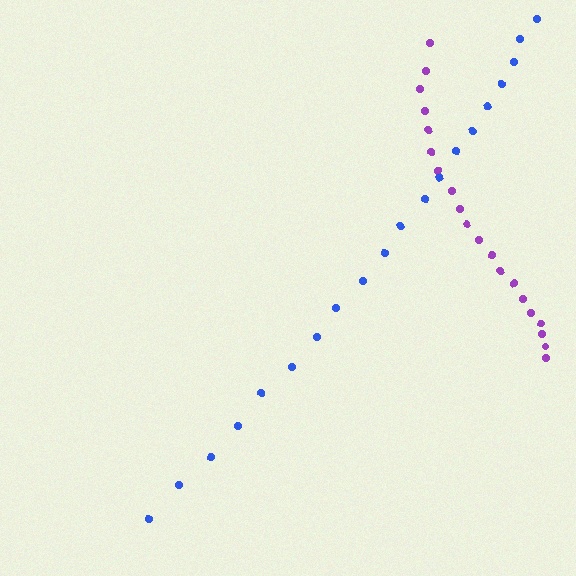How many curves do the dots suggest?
There are 2 distinct paths.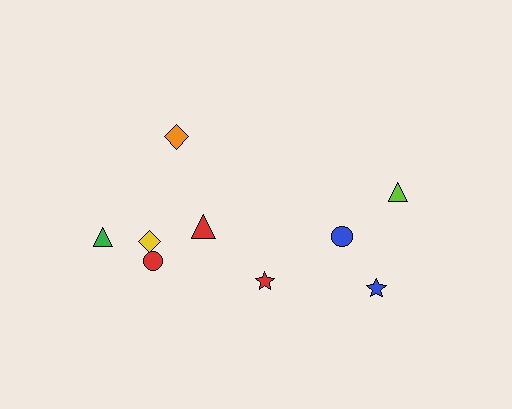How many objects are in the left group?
There are 6 objects.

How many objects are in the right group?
There are 3 objects.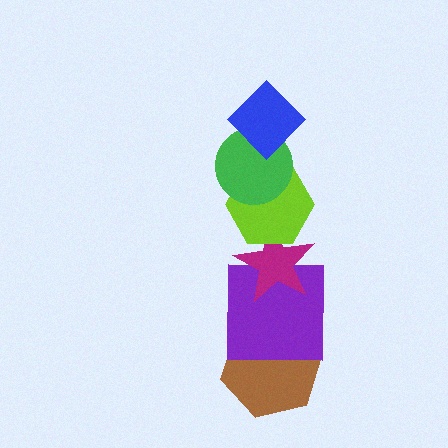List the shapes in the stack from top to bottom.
From top to bottom: the blue diamond, the green circle, the lime hexagon, the magenta star, the purple square, the brown hexagon.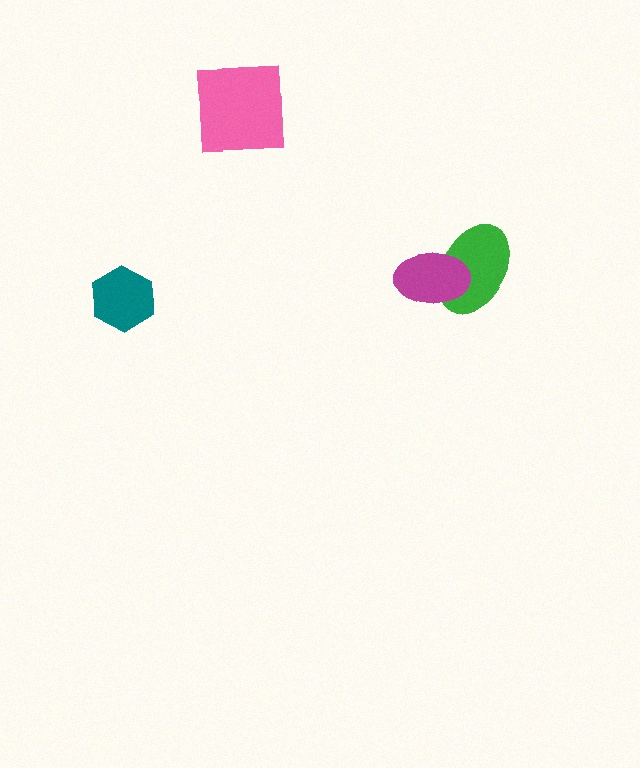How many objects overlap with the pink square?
0 objects overlap with the pink square.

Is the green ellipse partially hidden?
Yes, it is partially covered by another shape.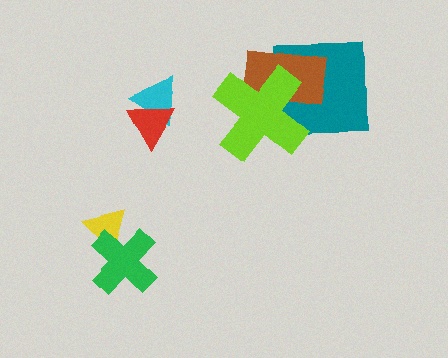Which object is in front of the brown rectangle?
The lime cross is in front of the brown rectangle.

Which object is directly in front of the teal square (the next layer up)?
The brown rectangle is directly in front of the teal square.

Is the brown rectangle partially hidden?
Yes, it is partially covered by another shape.